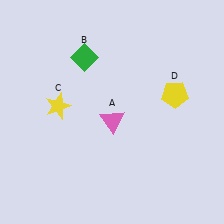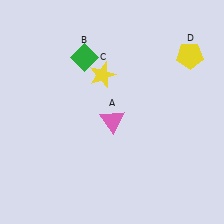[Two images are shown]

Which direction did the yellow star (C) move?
The yellow star (C) moved right.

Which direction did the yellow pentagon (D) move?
The yellow pentagon (D) moved up.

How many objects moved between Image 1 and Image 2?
2 objects moved between the two images.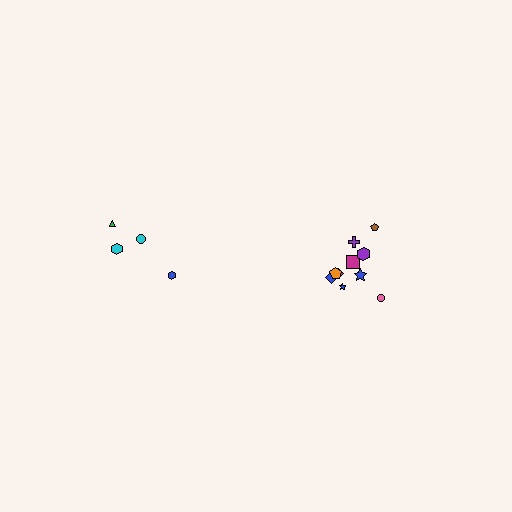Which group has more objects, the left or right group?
The right group.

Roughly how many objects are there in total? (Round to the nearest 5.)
Roughly 15 objects in total.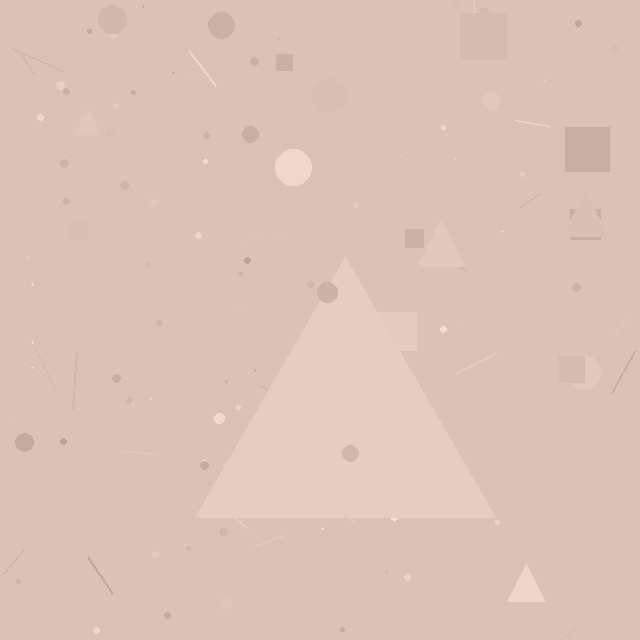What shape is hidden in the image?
A triangle is hidden in the image.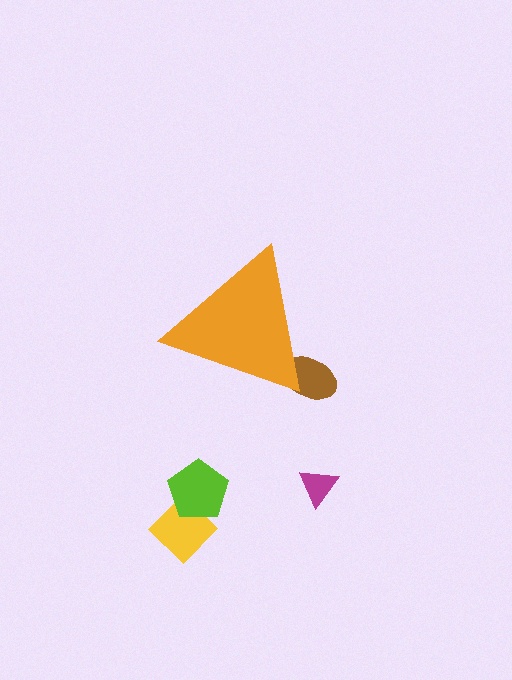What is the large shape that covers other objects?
An orange triangle.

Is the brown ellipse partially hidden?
Yes, the brown ellipse is partially hidden behind the orange triangle.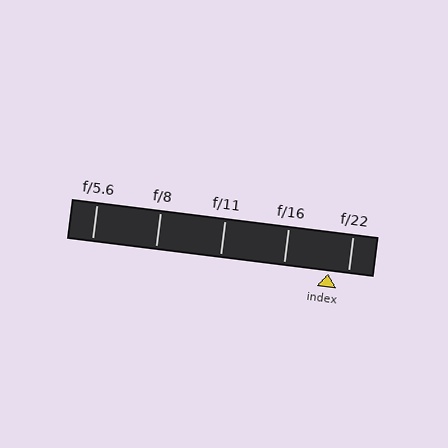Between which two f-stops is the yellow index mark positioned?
The index mark is between f/16 and f/22.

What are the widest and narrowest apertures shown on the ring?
The widest aperture shown is f/5.6 and the narrowest is f/22.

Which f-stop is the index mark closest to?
The index mark is closest to f/22.